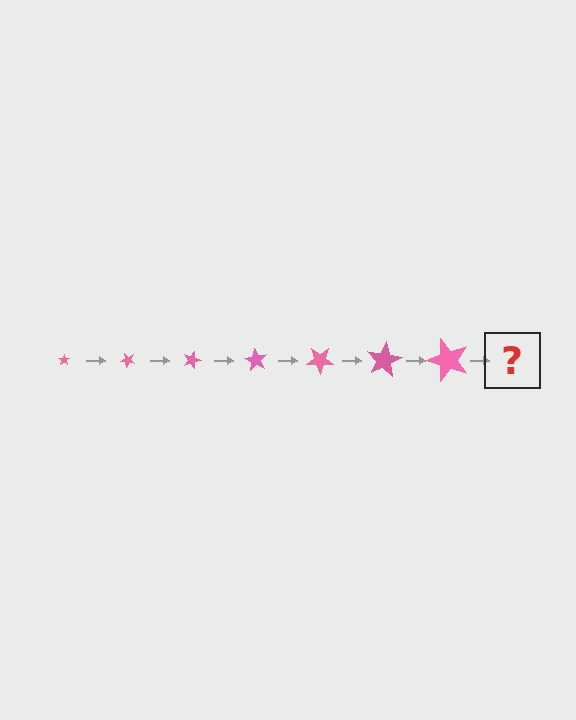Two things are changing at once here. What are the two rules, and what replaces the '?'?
The two rules are that the star grows larger each step and it rotates 45 degrees each step. The '?' should be a star, larger than the previous one and rotated 315 degrees from the start.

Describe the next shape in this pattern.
It should be a star, larger than the previous one and rotated 315 degrees from the start.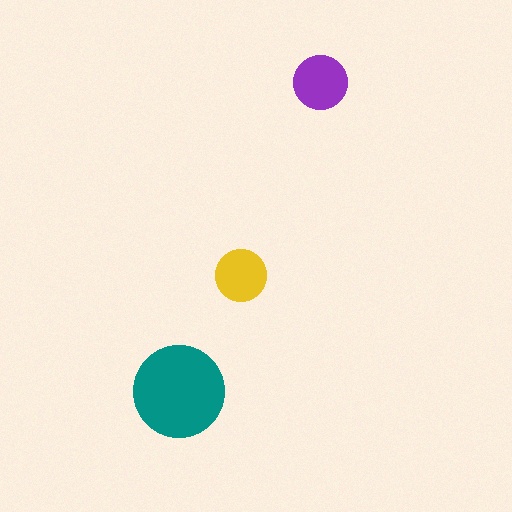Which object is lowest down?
The teal circle is bottommost.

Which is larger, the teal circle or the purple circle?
The teal one.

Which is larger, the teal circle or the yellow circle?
The teal one.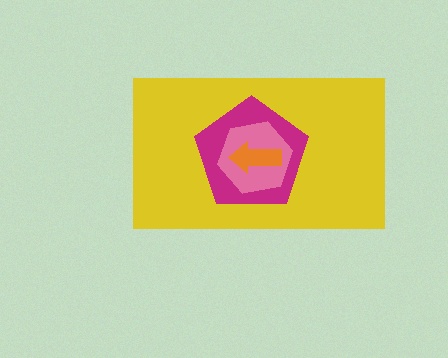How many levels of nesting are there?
4.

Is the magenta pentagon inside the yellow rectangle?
Yes.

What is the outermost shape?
The yellow rectangle.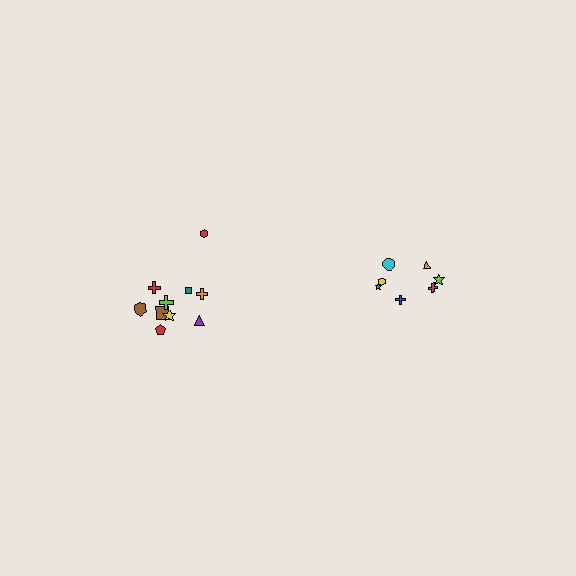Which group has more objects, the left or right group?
The left group.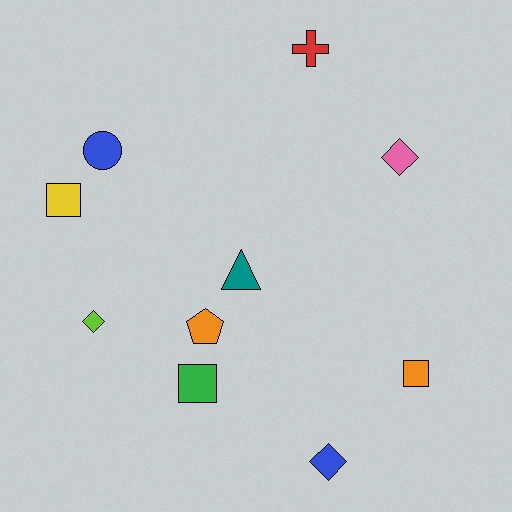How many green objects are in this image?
There is 1 green object.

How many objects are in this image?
There are 10 objects.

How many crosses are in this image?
There is 1 cross.